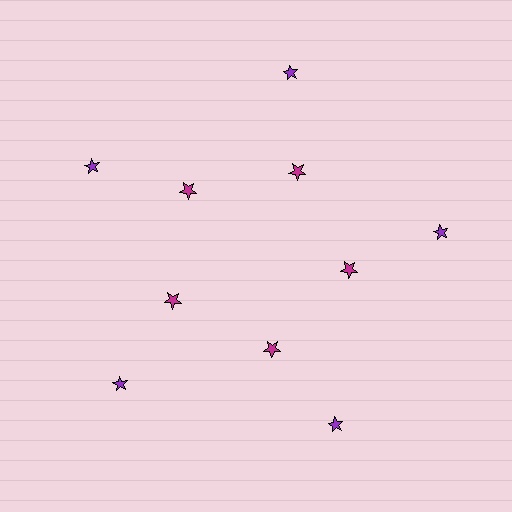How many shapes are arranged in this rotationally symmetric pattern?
There are 10 shapes, arranged in 5 groups of 2.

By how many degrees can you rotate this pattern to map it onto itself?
The pattern maps onto itself every 72 degrees of rotation.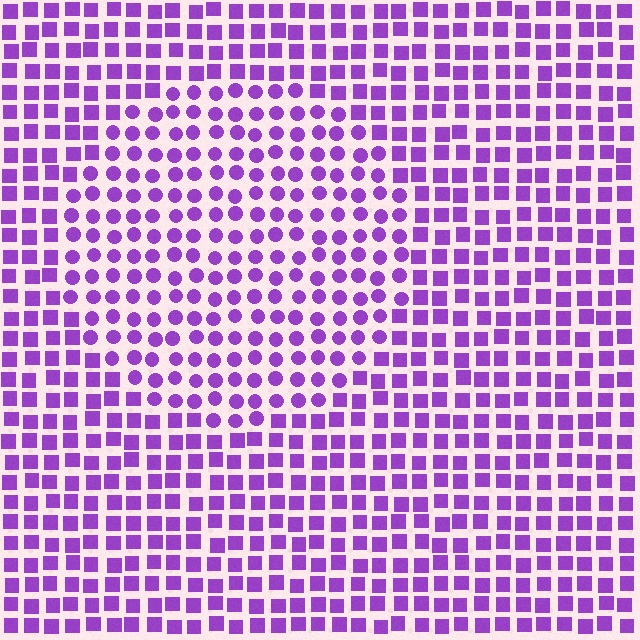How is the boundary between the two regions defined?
The boundary is defined by a change in element shape: circles inside vs. squares outside. All elements share the same color and spacing.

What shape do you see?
I see a circle.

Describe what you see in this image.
The image is filled with small purple elements arranged in a uniform grid. A circle-shaped region contains circles, while the surrounding area contains squares. The boundary is defined purely by the change in element shape.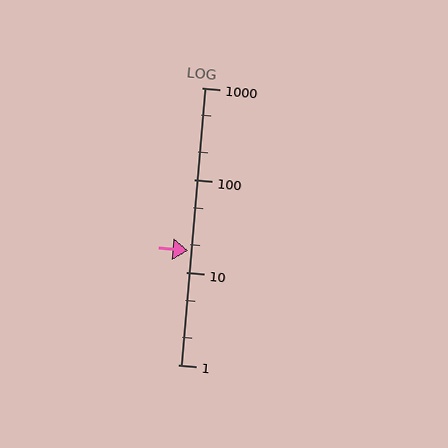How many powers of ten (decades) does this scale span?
The scale spans 3 decades, from 1 to 1000.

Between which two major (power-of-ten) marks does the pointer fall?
The pointer is between 10 and 100.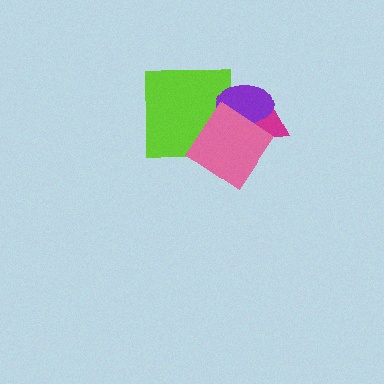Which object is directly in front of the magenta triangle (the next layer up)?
The purple ellipse is directly in front of the magenta triangle.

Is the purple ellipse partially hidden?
Yes, it is partially covered by another shape.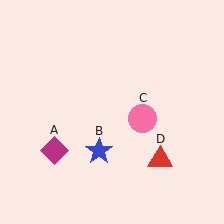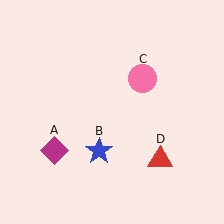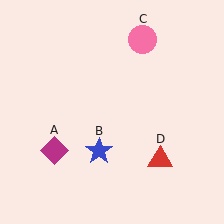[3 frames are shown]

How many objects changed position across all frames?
1 object changed position: pink circle (object C).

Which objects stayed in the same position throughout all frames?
Magenta diamond (object A) and blue star (object B) and red triangle (object D) remained stationary.